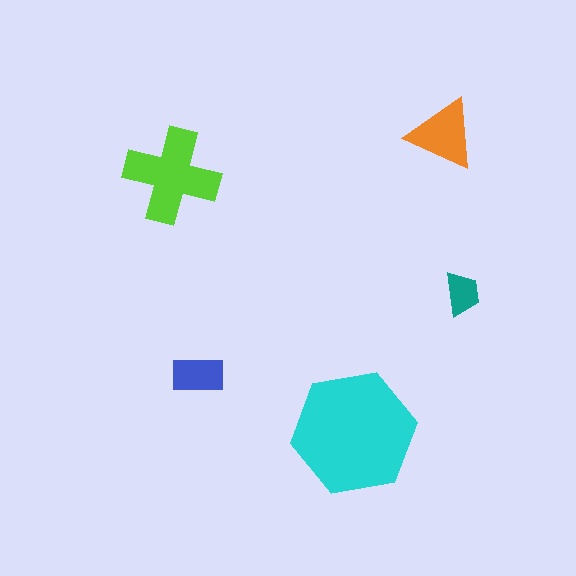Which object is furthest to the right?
The teal trapezoid is rightmost.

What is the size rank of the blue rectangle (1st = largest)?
4th.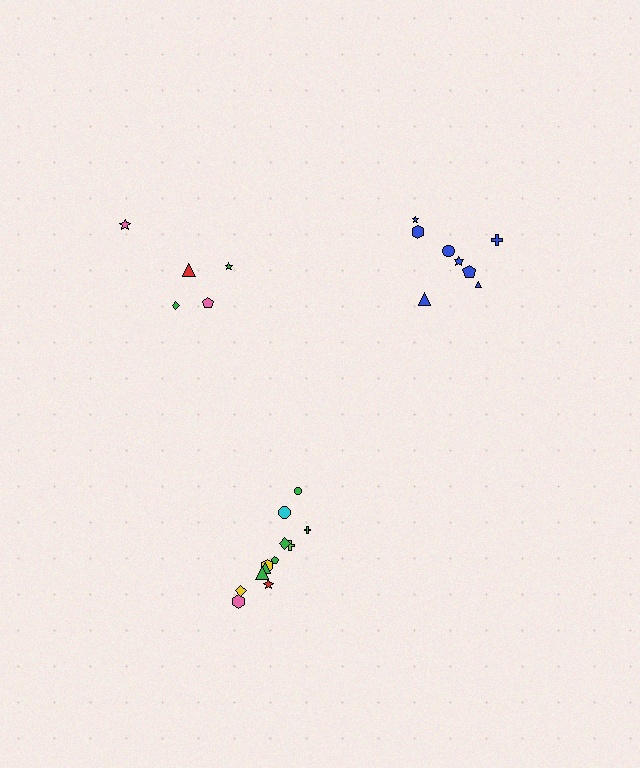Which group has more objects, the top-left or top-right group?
The top-right group.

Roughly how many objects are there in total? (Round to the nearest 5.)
Roughly 25 objects in total.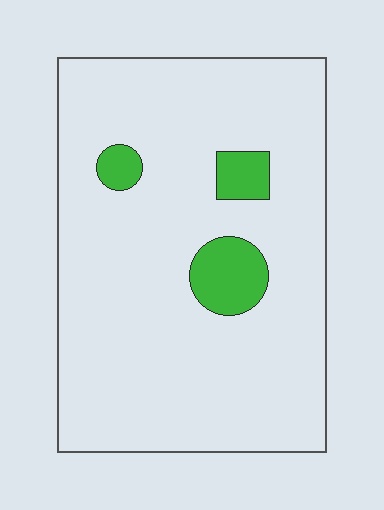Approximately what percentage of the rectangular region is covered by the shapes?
Approximately 10%.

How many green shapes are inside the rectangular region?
3.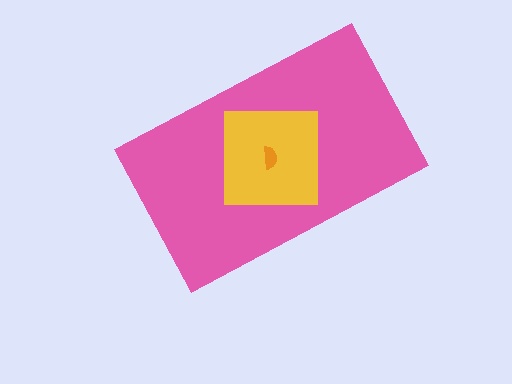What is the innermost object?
The orange semicircle.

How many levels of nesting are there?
3.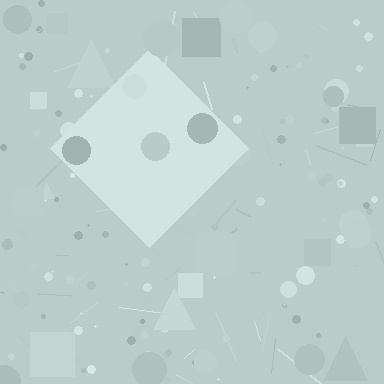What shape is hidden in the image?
A diamond is hidden in the image.